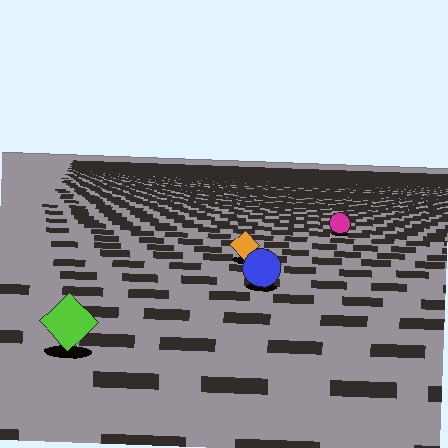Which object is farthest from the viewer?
The magenta circle is farthest from the viewer. It appears smaller and the ground texture around it is denser.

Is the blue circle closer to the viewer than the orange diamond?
Yes. The blue circle is closer — you can tell from the texture gradient: the ground texture is coarser near it.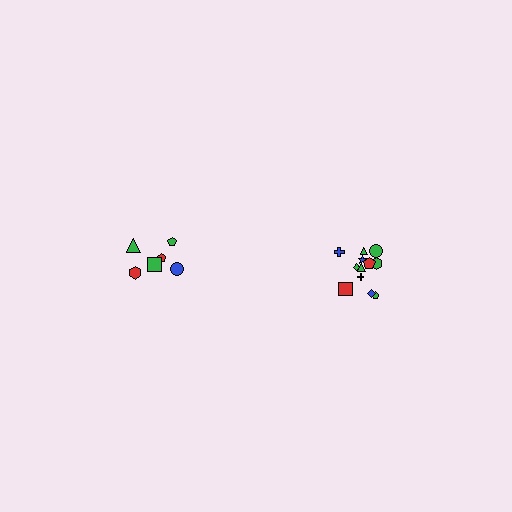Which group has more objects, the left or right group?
The right group.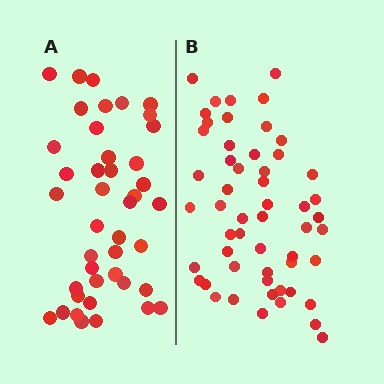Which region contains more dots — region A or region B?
Region B (the right region) has more dots.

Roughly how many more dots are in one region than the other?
Region B has roughly 12 or so more dots than region A.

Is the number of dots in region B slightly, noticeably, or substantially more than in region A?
Region B has noticeably more, but not dramatically so. The ratio is roughly 1.3 to 1.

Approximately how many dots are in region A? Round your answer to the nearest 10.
About 40 dots. (The exact count is 42, which rounds to 40.)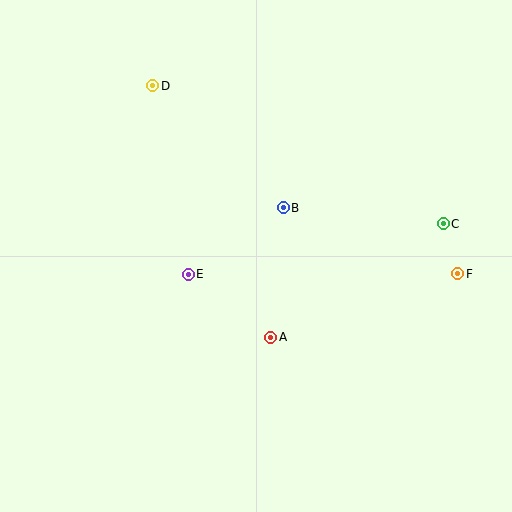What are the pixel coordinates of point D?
Point D is at (153, 86).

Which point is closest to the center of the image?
Point B at (283, 208) is closest to the center.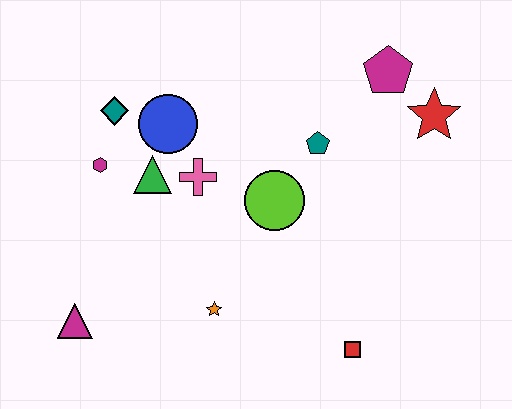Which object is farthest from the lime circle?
The magenta triangle is farthest from the lime circle.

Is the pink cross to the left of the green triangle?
No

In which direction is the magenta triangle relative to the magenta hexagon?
The magenta triangle is below the magenta hexagon.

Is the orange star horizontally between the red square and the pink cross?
Yes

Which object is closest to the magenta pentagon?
The red star is closest to the magenta pentagon.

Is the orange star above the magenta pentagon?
No